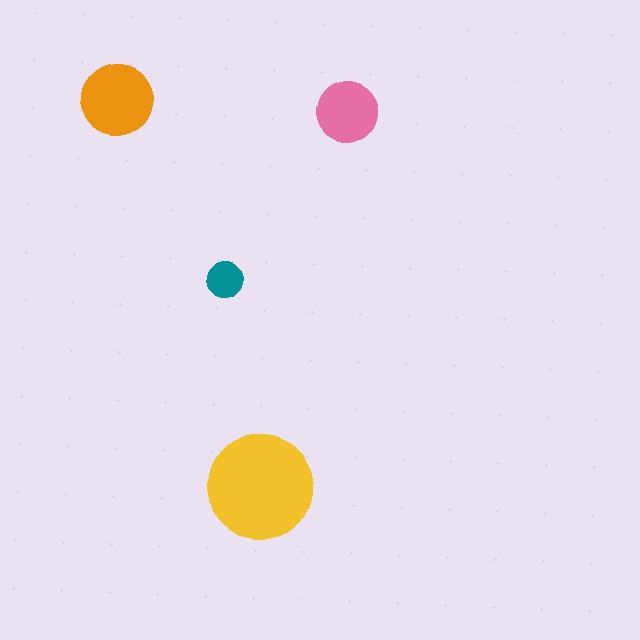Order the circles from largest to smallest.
the yellow one, the orange one, the pink one, the teal one.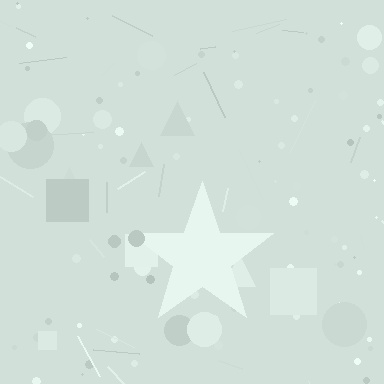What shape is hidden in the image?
A star is hidden in the image.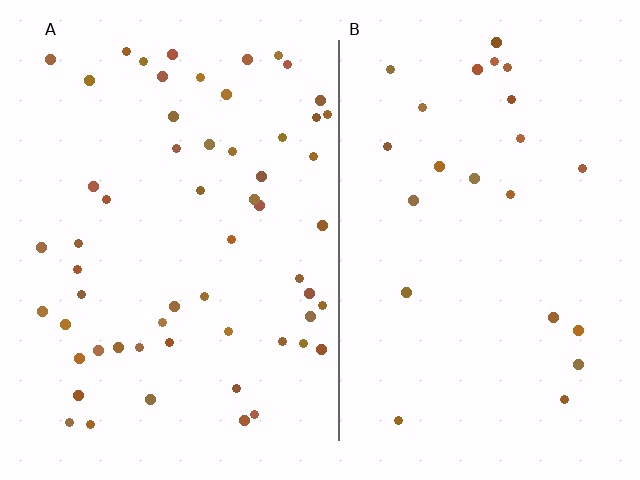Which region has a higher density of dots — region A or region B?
A (the left).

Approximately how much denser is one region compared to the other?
Approximately 2.5× — region A over region B.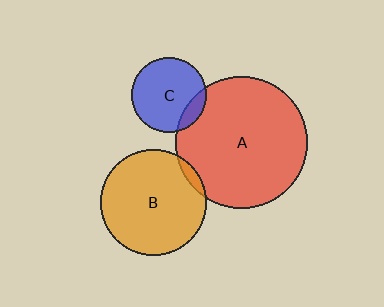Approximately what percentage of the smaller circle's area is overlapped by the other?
Approximately 15%.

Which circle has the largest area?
Circle A (red).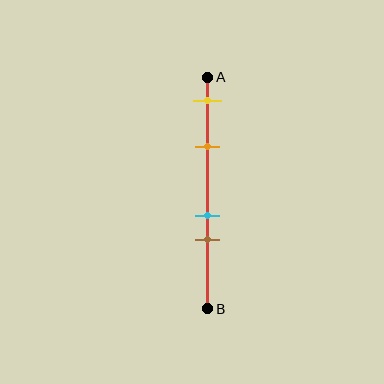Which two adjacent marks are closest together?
The cyan and brown marks are the closest adjacent pair.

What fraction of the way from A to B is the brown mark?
The brown mark is approximately 70% (0.7) of the way from A to B.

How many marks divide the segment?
There are 4 marks dividing the segment.